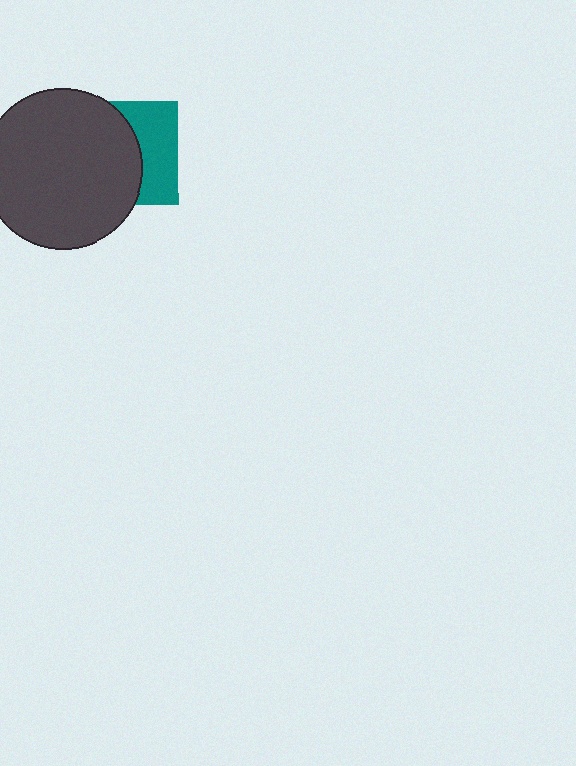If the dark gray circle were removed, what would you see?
You would see the complete teal square.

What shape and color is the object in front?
The object in front is a dark gray circle.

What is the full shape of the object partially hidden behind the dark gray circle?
The partially hidden object is a teal square.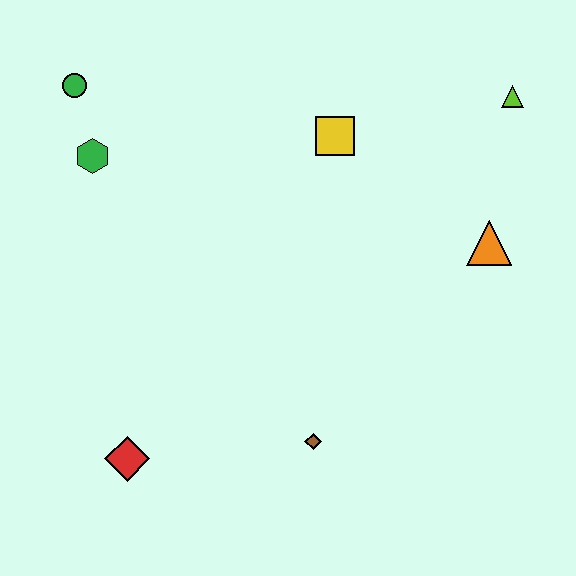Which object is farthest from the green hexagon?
The lime triangle is farthest from the green hexagon.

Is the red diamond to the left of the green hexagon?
No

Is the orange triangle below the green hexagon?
Yes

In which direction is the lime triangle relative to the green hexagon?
The lime triangle is to the right of the green hexagon.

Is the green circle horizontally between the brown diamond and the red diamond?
No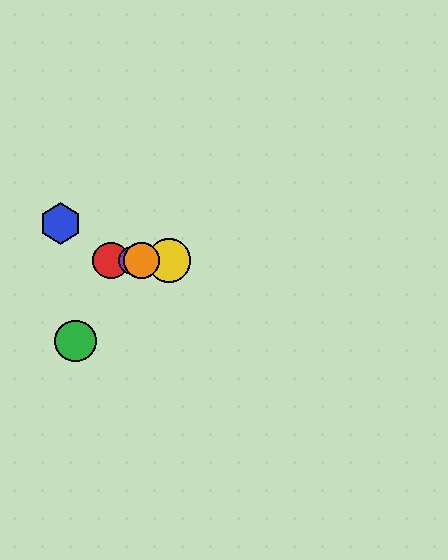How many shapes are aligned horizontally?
4 shapes (the red circle, the yellow circle, the purple circle, the orange circle) are aligned horizontally.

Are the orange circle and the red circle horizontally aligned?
Yes, both are at y≈260.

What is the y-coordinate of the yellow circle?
The yellow circle is at y≈260.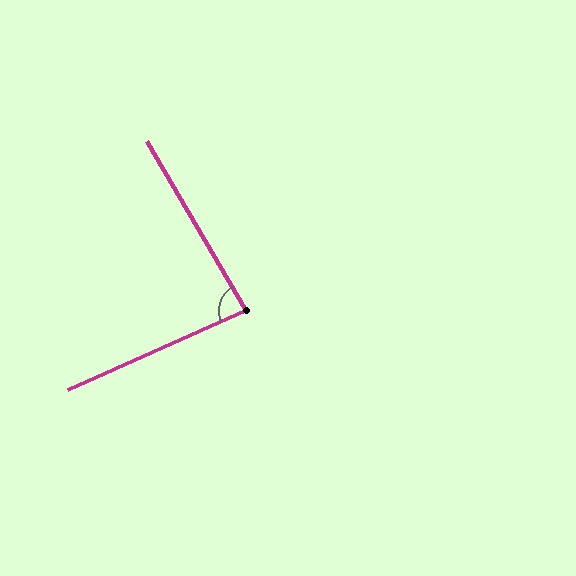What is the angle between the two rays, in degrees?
Approximately 83 degrees.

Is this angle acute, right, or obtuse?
It is acute.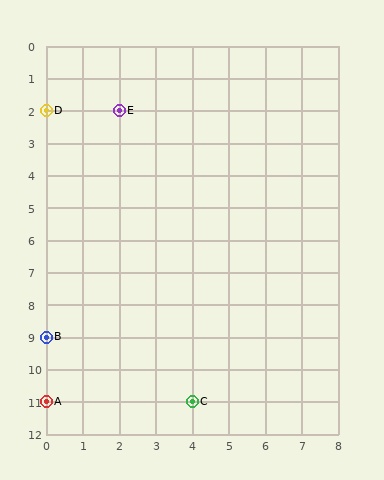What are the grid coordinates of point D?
Point D is at grid coordinates (0, 2).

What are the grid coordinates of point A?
Point A is at grid coordinates (0, 11).